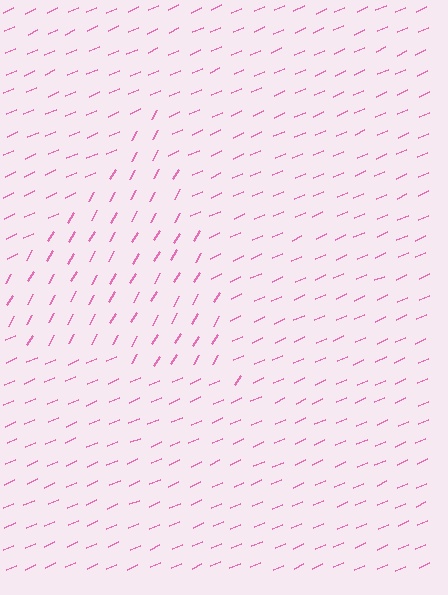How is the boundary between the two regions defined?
The boundary is defined purely by a change in line orientation (approximately 36 degrees difference). All lines are the same color and thickness.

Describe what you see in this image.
The image is filled with small pink line segments. A triangle region in the image has lines oriented differently from the surrounding lines, creating a visible texture boundary.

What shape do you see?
I see a triangle.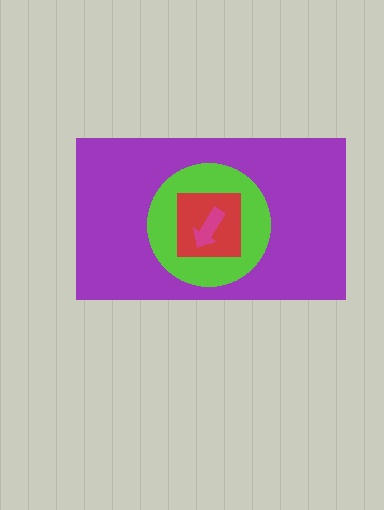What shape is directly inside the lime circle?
The red square.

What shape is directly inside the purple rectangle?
The lime circle.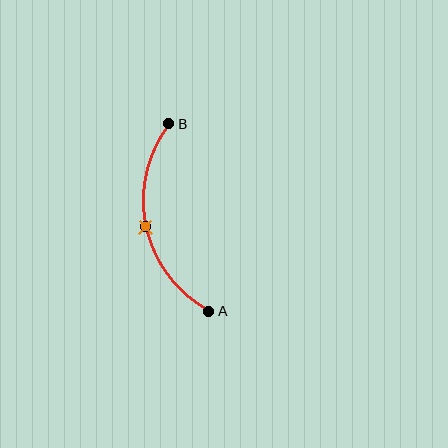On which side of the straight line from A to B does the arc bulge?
The arc bulges to the left of the straight line connecting A and B.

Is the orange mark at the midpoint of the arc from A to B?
Yes. The orange mark lies on the arc at equal arc-length from both A and B — it is the arc midpoint.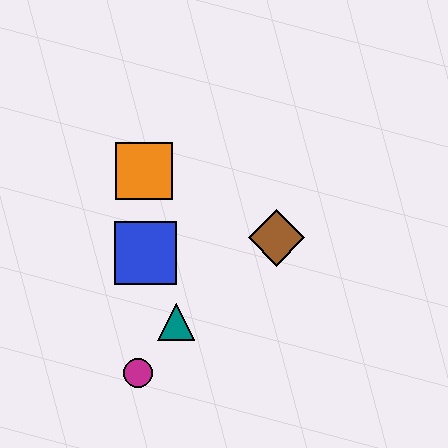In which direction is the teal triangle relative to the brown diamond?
The teal triangle is to the left of the brown diamond.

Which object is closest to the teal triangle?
The magenta circle is closest to the teal triangle.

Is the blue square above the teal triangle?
Yes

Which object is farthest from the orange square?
The magenta circle is farthest from the orange square.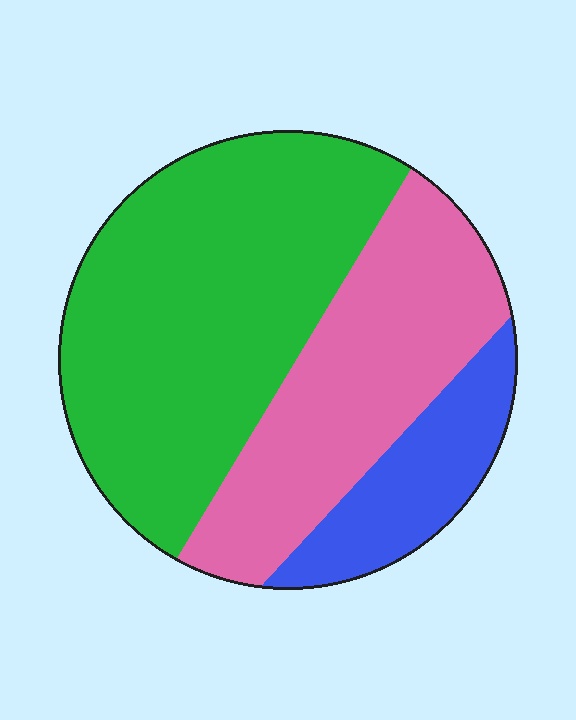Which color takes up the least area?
Blue, at roughly 15%.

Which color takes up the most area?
Green, at roughly 50%.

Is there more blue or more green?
Green.